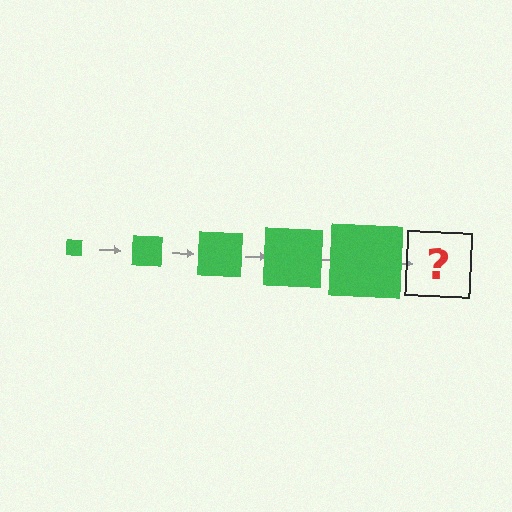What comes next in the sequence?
The next element should be a green square, larger than the previous one.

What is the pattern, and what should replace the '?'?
The pattern is that the square gets progressively larger each step. The '?' should be a green square, larger than the previous one.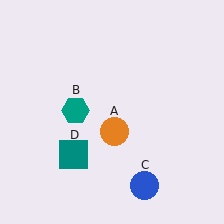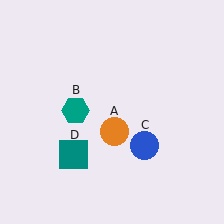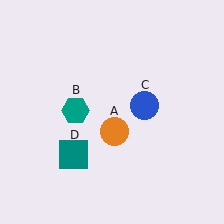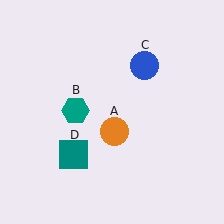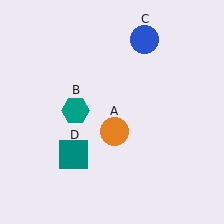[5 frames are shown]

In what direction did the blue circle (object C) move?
The blue circle (object C) moved up.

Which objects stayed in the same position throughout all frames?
Orange circle (object A) and teal hexagon (object B) and teal square (object D) remained stationary.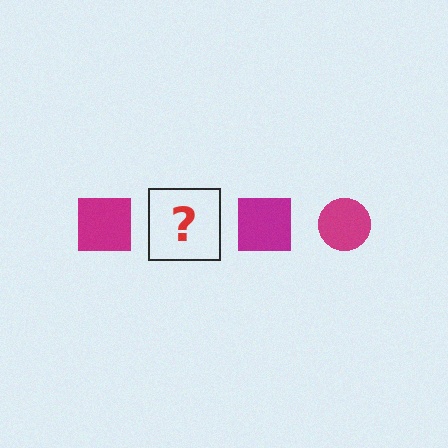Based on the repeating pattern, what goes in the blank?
The blank should be a magenta circle.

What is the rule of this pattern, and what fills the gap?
The rule is that the pattern cycles through square, circle shapes in magenta. The gap should be filled with a magenta circle.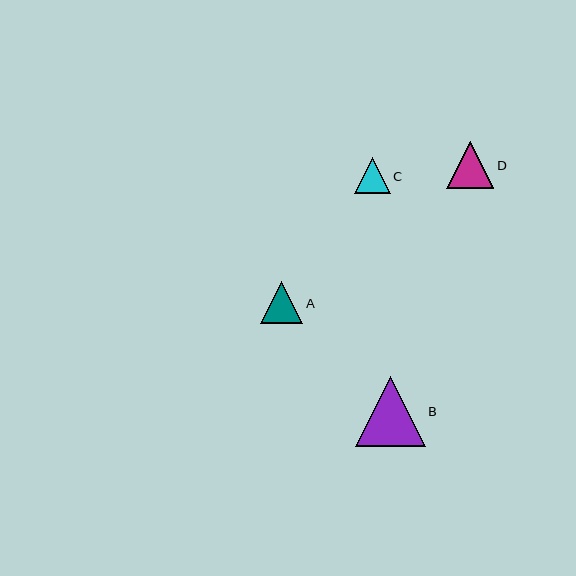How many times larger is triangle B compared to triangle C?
Triangle B is approximately 1.9 times the size of triangle C.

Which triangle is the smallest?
Triangle C is the smallest with a size of approximately 36 pixels.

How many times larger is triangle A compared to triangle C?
Triangle A is approximately 1.2 times the size of triangle C.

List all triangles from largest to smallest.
From largest to smallest: B, D, A, C.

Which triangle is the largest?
Triangle B is the largest with a size of approximately 70 pixels.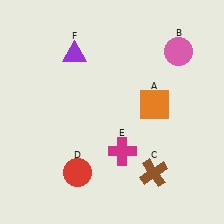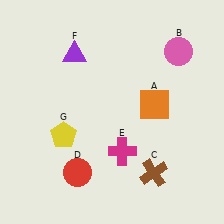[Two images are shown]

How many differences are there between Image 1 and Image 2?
There is 1 difference between the two images.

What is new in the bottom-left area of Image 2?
A yellow pentagon (G) was added in the bottom-left area of Image 2.